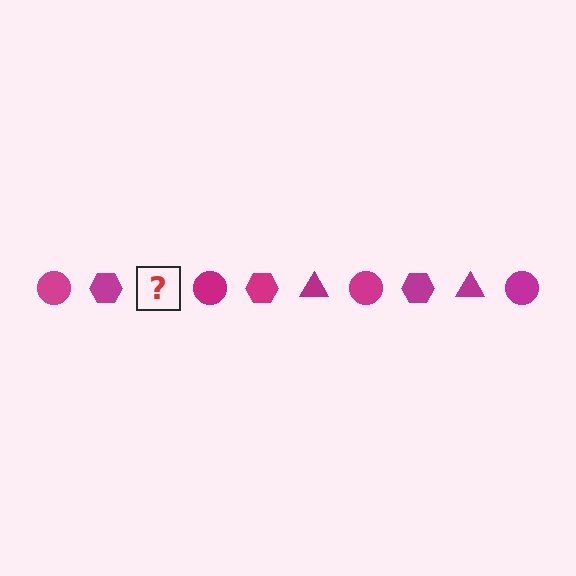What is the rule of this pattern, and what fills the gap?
The rule is that the pattern cycles through circle, hexagon, triangle shapes in magenta. The gap should be filled with a magenta triangle.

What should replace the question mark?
The question mark should be replaced with a magenta triangle.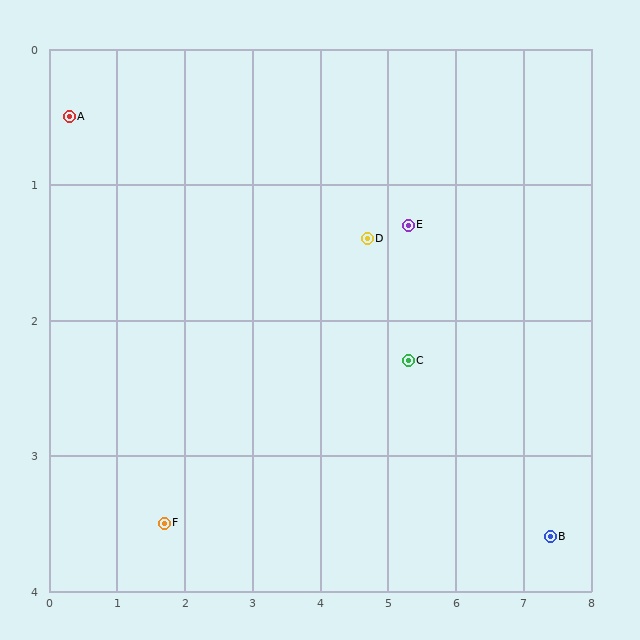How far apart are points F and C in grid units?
Points F and C are about 3.8 grid units apart.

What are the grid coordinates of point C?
Point C is at approximately (5.3, 2.3).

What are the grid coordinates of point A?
Point A is at approximately (0.3, 0.5).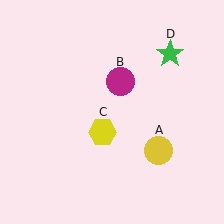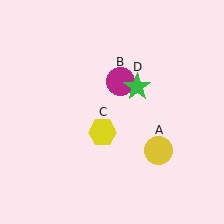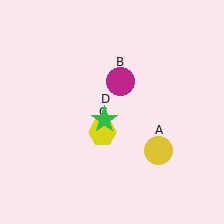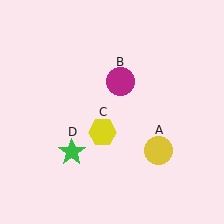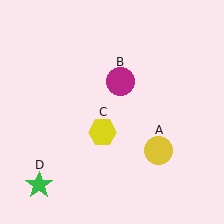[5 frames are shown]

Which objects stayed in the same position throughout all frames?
Yellow circle (object A) and magenta circle (object B) and yellow hexagon (object C) remained stationary.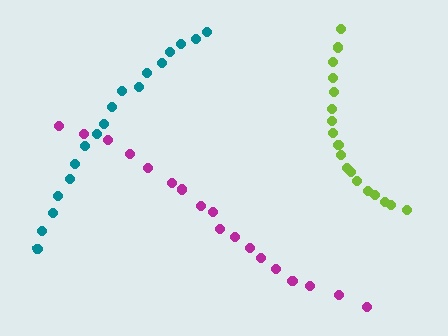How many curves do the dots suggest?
There are 3 distinct paths.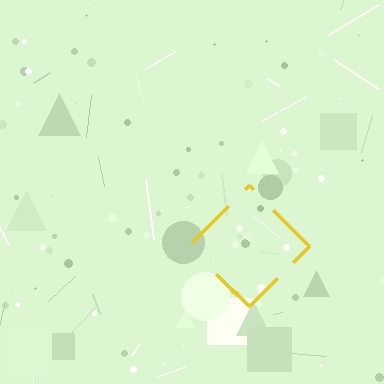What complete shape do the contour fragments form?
The contour fragments form a diamond.